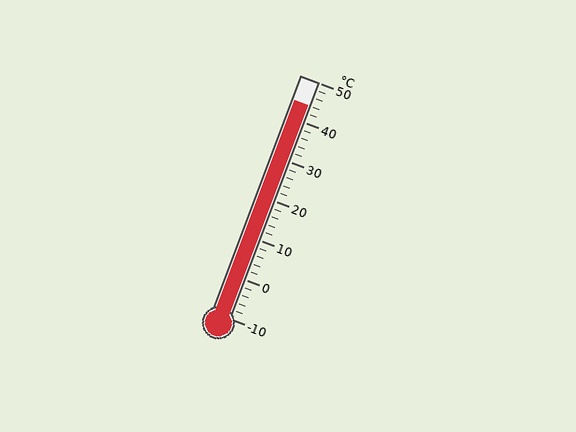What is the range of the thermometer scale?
The thermometer scale ranges from -10°C to 50°C.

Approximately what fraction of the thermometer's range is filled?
The thermometer is filled to approximately 90% of its range.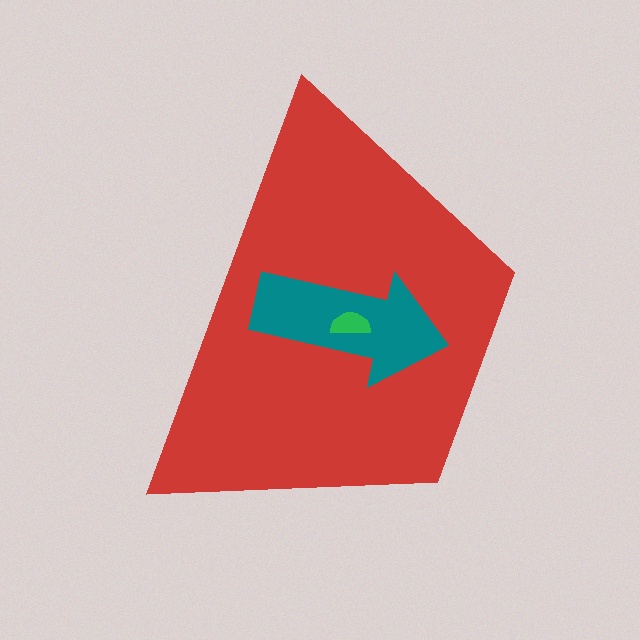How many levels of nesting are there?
3.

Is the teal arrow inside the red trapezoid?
Yes.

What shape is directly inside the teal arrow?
The green semicircle.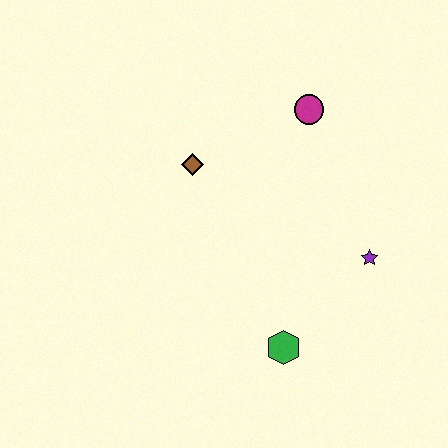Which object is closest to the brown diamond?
The magenta circle is closest to the brown diamond.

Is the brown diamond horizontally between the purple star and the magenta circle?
No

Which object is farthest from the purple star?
The brown diamond is farthest from the purple star.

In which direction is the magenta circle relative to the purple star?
The magenta circle is above the purple star.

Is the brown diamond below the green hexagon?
No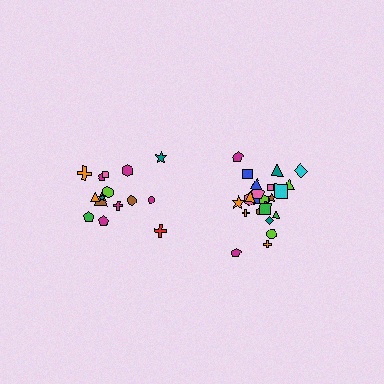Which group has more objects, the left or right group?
The right group.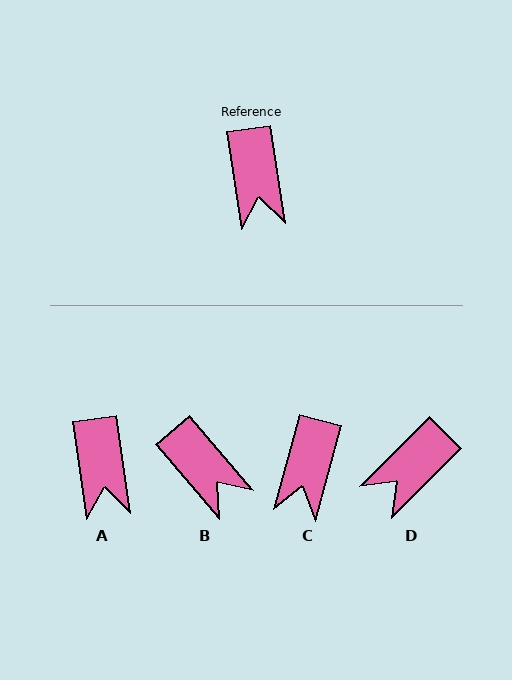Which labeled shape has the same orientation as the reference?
A.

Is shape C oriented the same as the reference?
No, it is off by about 24 degrees.